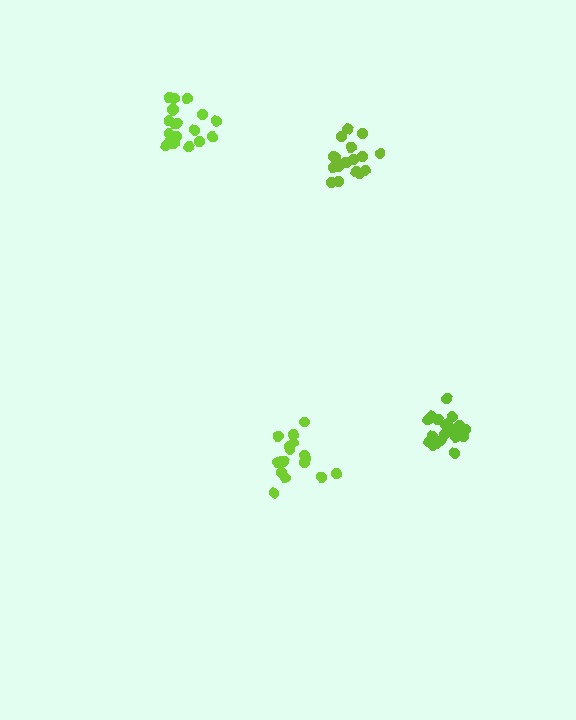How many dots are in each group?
Group 1: 17 dots, Group 2: 21 dots, Group 3: 17 dots, Group 4: 19 dots (74 total).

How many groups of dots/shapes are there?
There are 4 groups.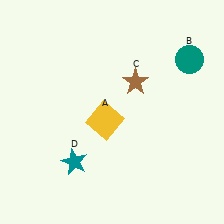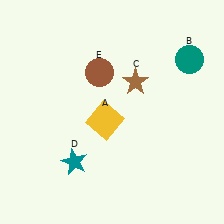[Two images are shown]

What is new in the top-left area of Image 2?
A brown circle (E) was added in the top-left area of Image 2.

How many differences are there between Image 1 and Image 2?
There is 1 difference between the two images.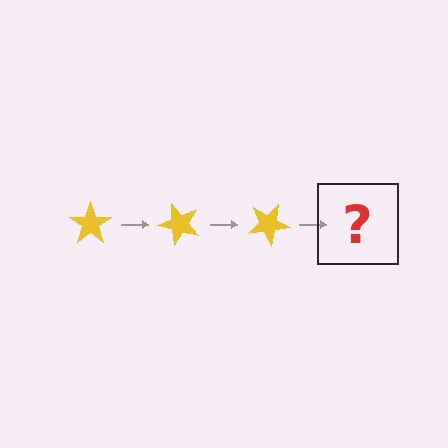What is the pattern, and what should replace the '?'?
The pattern is that the star rotates 50 degrees each step. The '?' should be a yellow star rotated 150 degrees.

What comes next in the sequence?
The next element should be a yellow star rotated 150 degrees.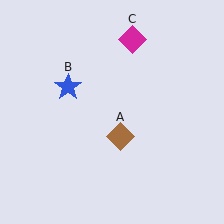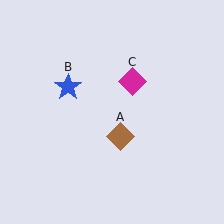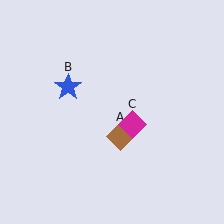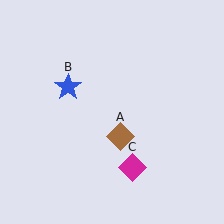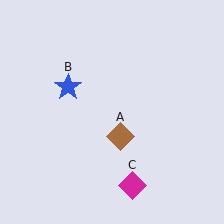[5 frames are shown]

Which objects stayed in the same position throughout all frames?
Brown diamond (object A) and blue star (object B) remained stationary.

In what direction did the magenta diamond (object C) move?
The magenta diamond (object C) moved down.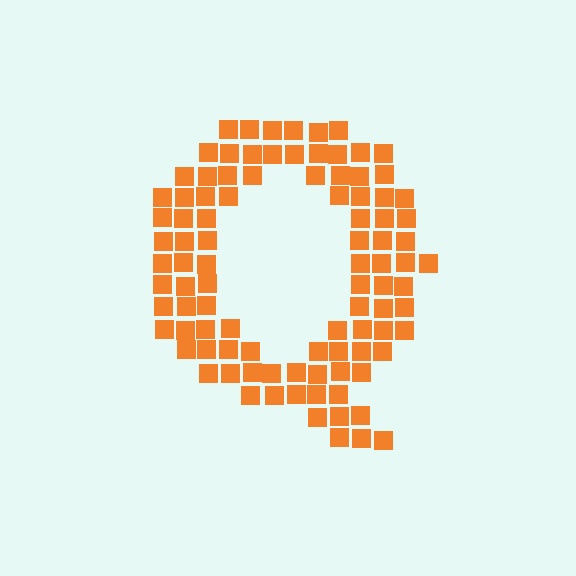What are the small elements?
The small elements are squares.